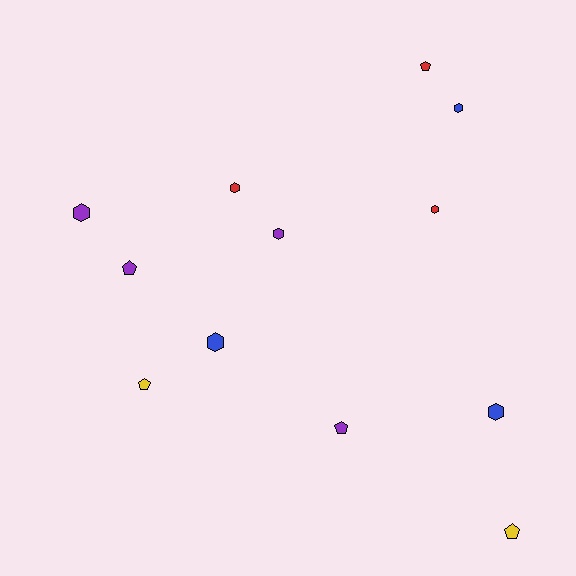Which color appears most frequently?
Purple, with 4 objects.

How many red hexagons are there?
There are 2 red hexagons.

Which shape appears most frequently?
Hexagon, with 7 objects.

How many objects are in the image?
There are 12 objects.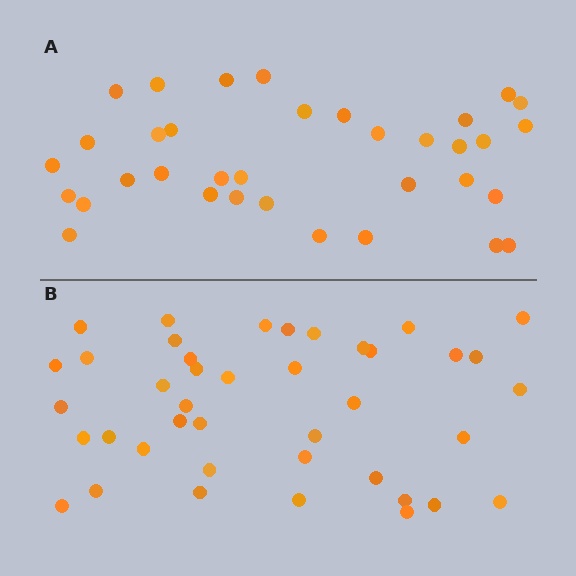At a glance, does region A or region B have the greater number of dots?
Region B (the bottom region) has more dots.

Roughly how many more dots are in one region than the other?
Region B has about 6 more dots than region A.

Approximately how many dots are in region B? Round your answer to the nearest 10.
About 40 dots. (The exact count is 41, which rounds to 40.)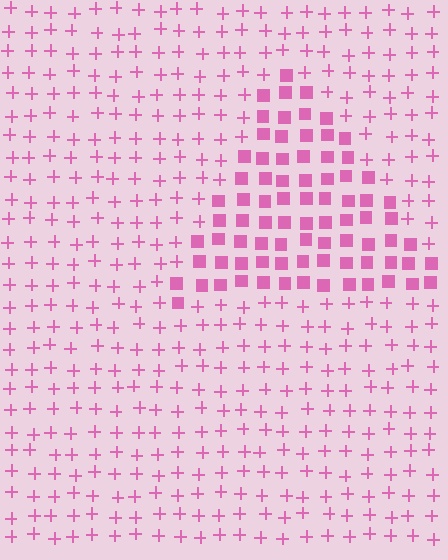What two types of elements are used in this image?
The image uses squares inside the triangle region and plus signs outside it.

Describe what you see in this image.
The image is filled with small pink elements arranged in a uniform grid. A triangle-shaped region contains squares, while the surrounding area contains plus signs. The boundary is defined purely by the change in element shape.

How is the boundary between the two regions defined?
The boundary is defined by a change in element shape: squares inside vs. plus signs outside. All elements share the same color and spacing.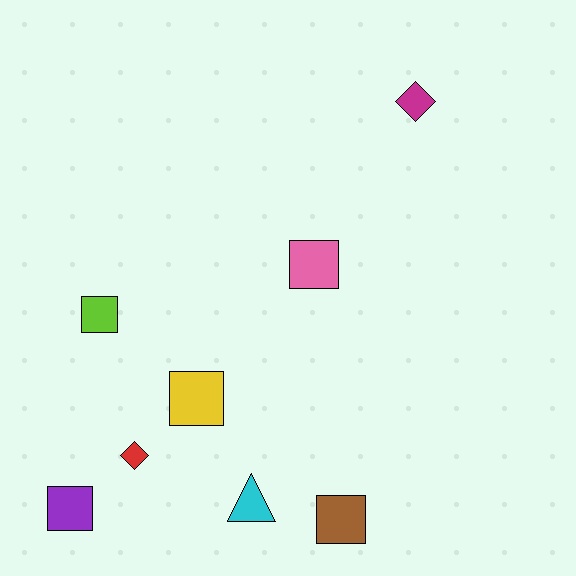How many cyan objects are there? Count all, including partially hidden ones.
There is 1 cyan object.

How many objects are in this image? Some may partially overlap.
There are 8 objects.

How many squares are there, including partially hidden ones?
There are 5 squares.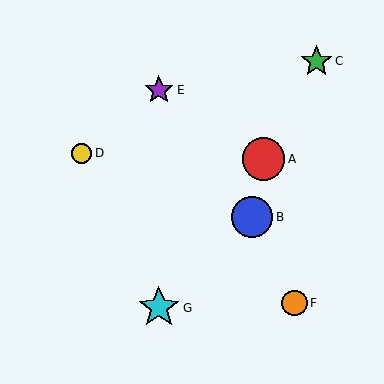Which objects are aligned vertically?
Objects E, G are aligned vertically.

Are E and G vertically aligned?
Yes, both are at x≈159.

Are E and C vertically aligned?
No, E is at x≈159 and C is at x≈317.